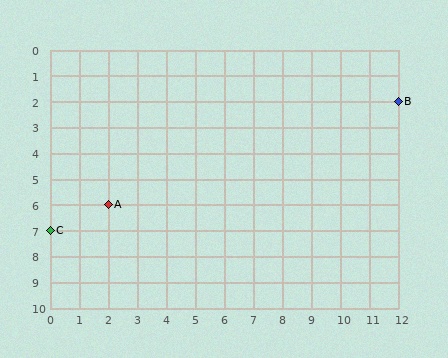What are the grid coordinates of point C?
Point C is at grid coordinates (0, 7).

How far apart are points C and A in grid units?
Points C and A are 2 columns and 1 row apart (about 2.2 grid units diagonally).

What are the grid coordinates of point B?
Point B is at grid coordinates (12, 2).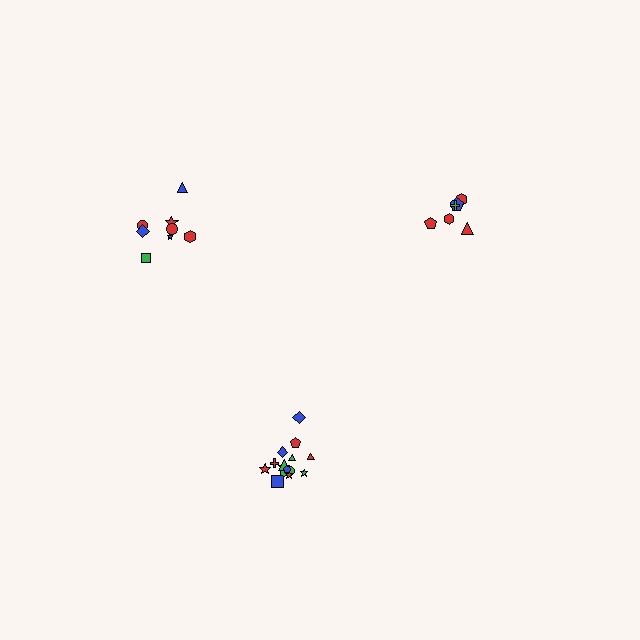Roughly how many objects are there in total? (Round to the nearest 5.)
Roughly 30 objects in total.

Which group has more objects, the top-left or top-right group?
The top-left group.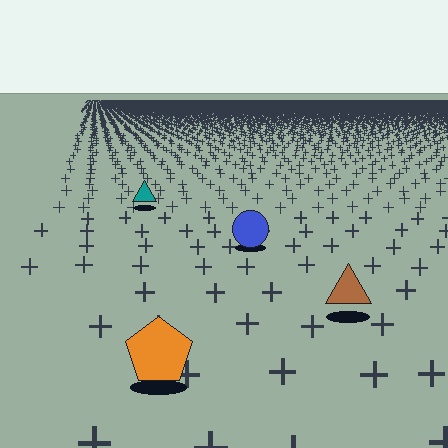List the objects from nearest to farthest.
From nearest to farthest: the orange pentagon, the brown triangle, the blue circle, the teal triangle.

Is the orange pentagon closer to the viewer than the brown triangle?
Yes. The orange pentagon is closer — you can tell from the texture gradient: the ground texture is coarser near it.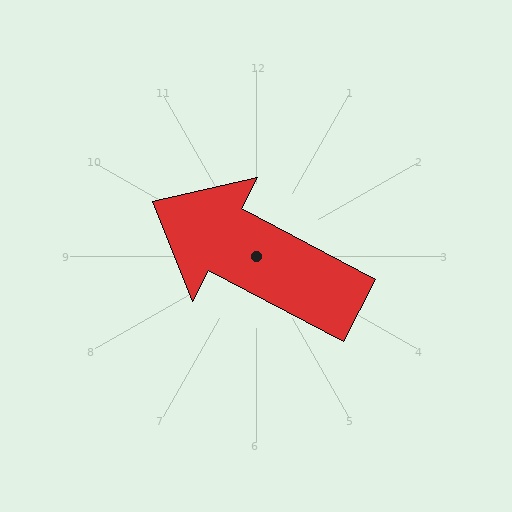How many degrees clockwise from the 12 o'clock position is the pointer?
Approximately 298 degrees.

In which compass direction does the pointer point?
Northwest.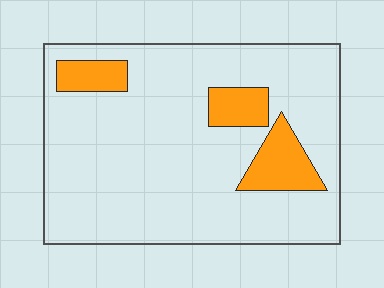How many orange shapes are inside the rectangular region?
3.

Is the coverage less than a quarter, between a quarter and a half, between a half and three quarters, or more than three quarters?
Less than a quarter.